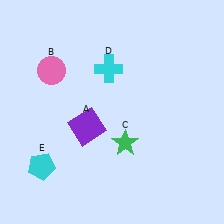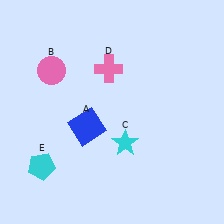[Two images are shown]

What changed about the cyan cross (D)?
In Image 1, D is cyan. In Image 2, it changed to pink.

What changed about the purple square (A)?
In Image 1, A is purple. In Image 2, it changed to blue.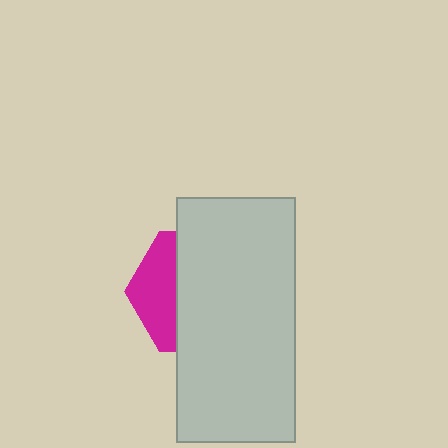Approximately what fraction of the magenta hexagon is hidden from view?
Roughly 67% of the magenta hexagon is hidden behind the light gray rectangle.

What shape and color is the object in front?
The object in front is a light gray rectangle.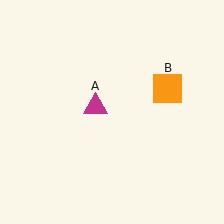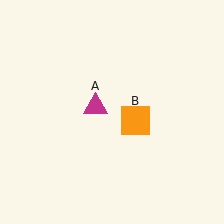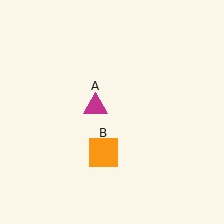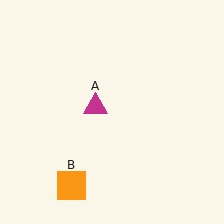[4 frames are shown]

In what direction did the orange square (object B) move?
The orange square (object B) moved down and to the left.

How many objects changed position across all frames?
1 object changed position: orange square (object B).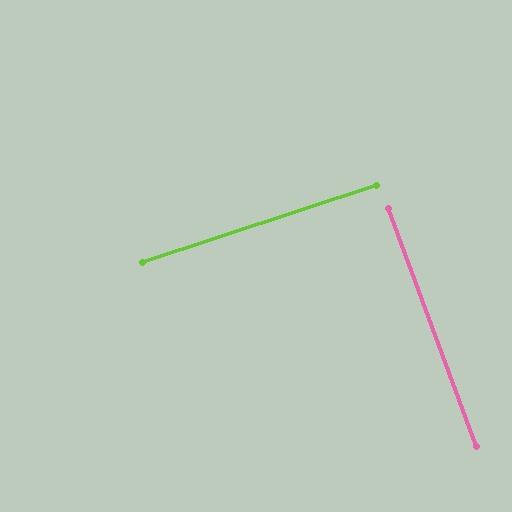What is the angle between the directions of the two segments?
Approximately 88 degrees.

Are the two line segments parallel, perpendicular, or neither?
Perpendicular — they meet at approximately 88°.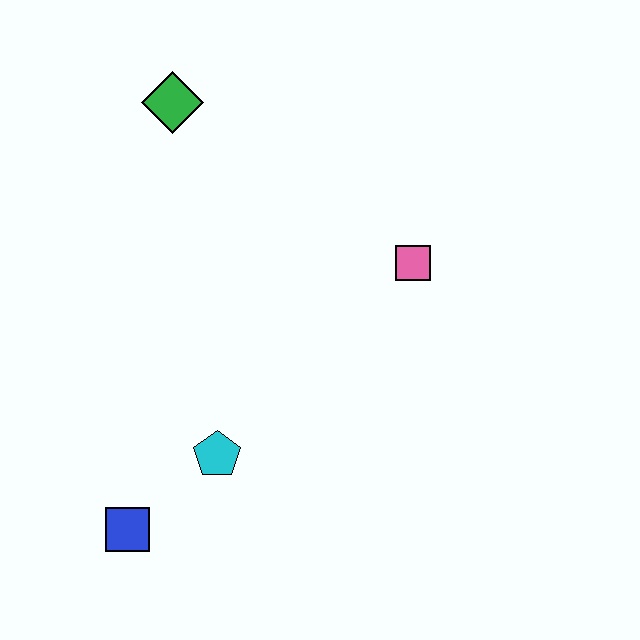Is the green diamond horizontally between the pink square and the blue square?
Yes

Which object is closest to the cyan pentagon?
The blue square is closest to the cyan pentagon.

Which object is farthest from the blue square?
The green diamond is farthest from the blue square.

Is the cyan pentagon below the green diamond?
Yes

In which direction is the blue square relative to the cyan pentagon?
The blue square is to the left of the cyan pentagon.